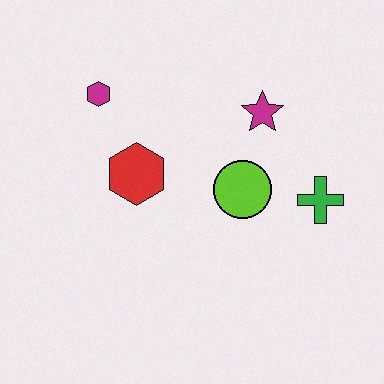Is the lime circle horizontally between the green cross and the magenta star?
No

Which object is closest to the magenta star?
The lime circle is closest to the magenta star.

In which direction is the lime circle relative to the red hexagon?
The lime circle is to the right of the red hexagon.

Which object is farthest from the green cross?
The magenta hexagon is farthest from the green cross.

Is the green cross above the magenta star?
No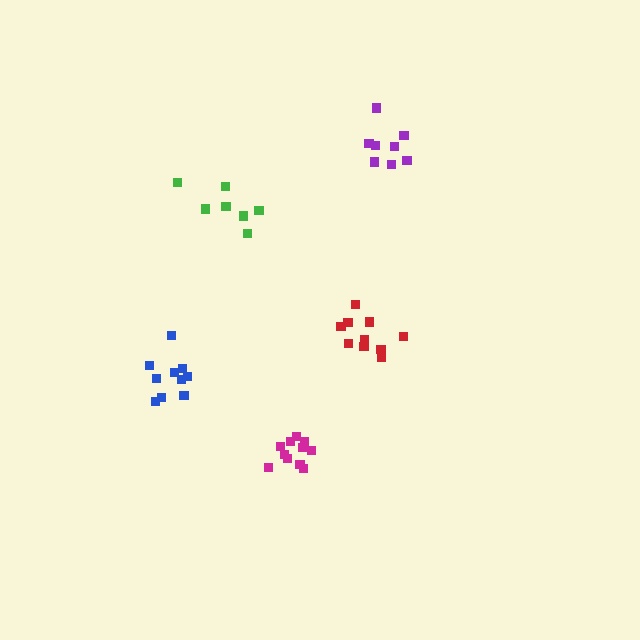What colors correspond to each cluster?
The clusters are colored: blue, purple, red, magenta, green.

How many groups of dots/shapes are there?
There are 5 groups.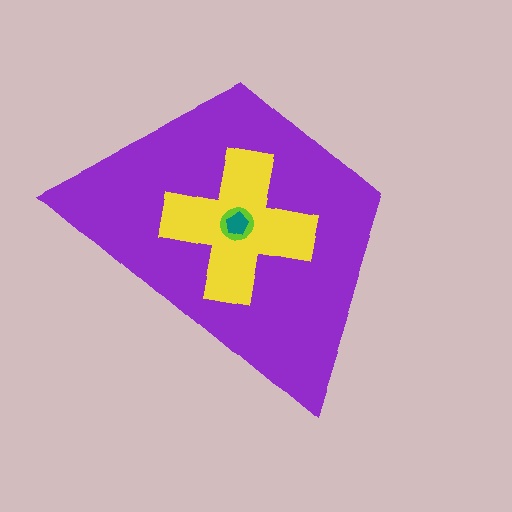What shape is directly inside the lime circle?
The teal pentagon.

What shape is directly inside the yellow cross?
The lime circle.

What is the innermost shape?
The teal pentagon.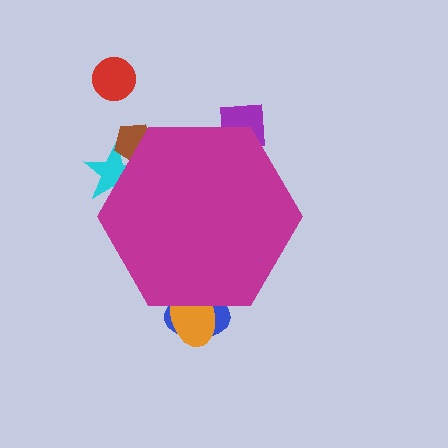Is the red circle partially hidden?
No, the red circle is fully visible.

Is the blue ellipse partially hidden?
Yes, the blue ellipse is partially hidden behind the magenta hexagon.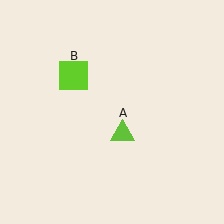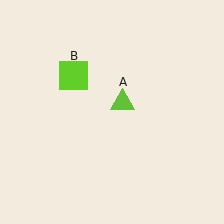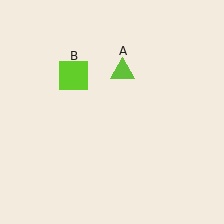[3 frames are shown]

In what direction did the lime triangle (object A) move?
The lime triangle (object A) moved up.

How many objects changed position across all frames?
1 object changed position: lime triangle (object A).